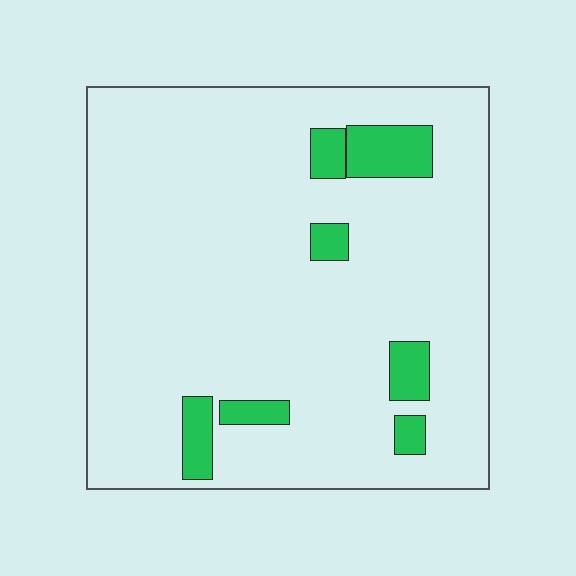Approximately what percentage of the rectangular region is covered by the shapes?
Approximately 10%.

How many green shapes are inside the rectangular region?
7.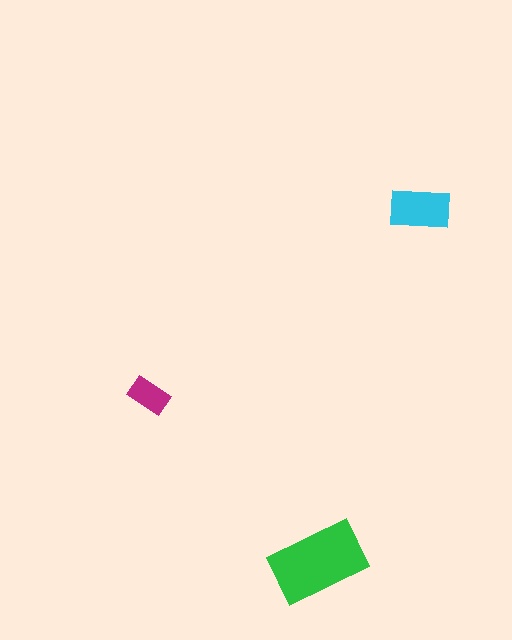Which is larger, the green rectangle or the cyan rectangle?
The green one.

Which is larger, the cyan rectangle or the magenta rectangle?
The cyan one.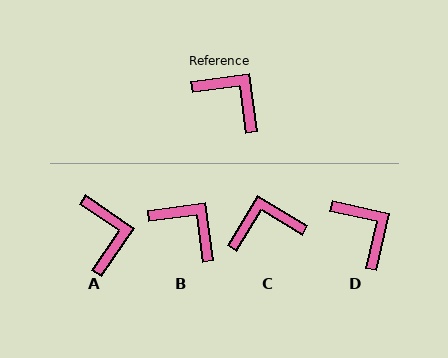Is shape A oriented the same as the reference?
No, it is off by about 42 degrees.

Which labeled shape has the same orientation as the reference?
B.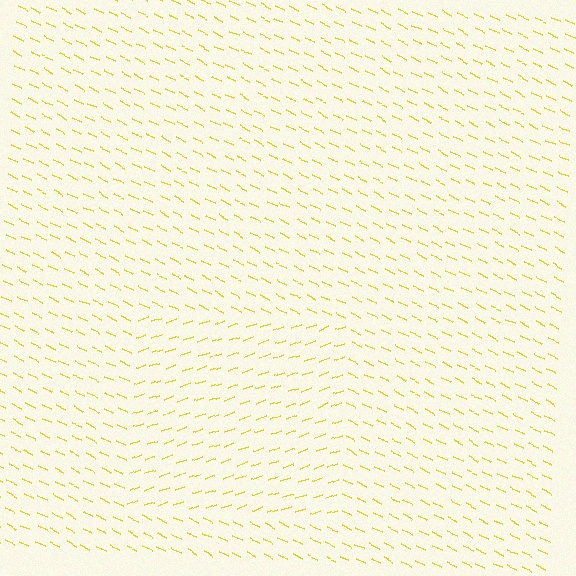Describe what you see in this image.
The image is filled with small yellow line segments. A rectangle region in the image has lines oriented differently from the surrounding lines, creating a visible texture boundary.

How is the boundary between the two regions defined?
The boundary is defined purely by a change in line orientation (approximately 45 degrees difference). All lines are the same color and thickness.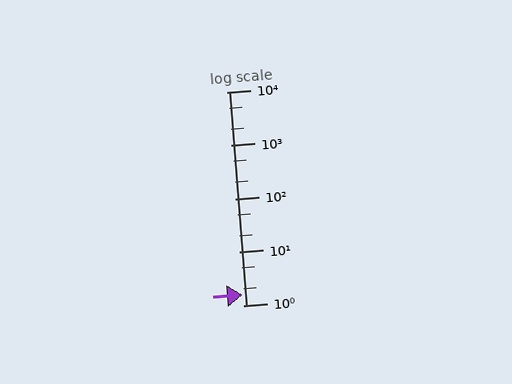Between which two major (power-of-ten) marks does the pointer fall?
The pointer is between 1 and 10.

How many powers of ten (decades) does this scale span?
The scale spans 4 decades, from 1 to 10000.